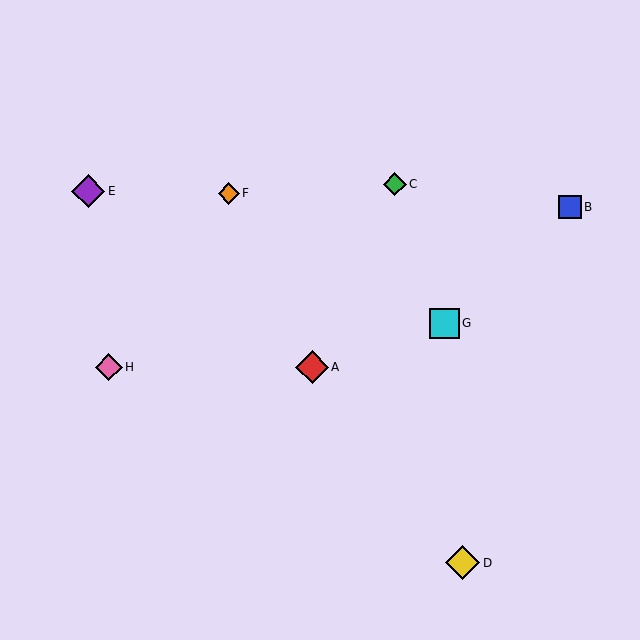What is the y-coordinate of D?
Object D is at y≈563.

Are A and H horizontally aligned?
Yes, both are at y≈367.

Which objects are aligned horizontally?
Objects A, H are aligned horizontally.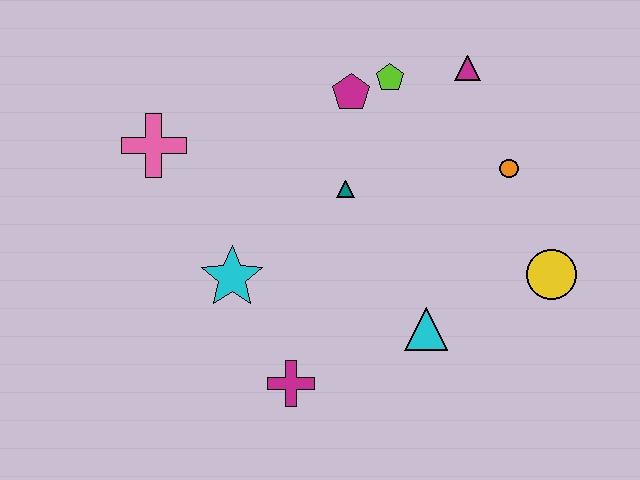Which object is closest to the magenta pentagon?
The lime pentagon is closest to the magenta pentagon.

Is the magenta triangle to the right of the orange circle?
No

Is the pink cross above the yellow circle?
Yes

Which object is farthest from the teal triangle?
The yellow circle is farthest from the teal triangle.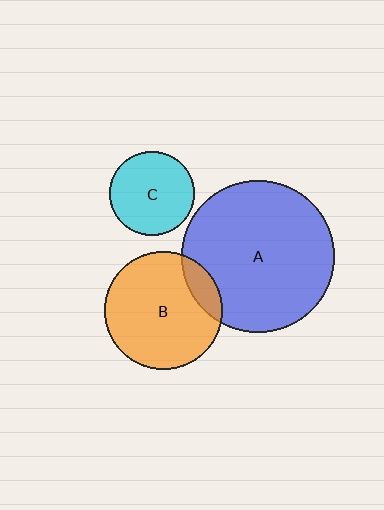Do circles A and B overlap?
Yes.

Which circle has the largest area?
Circle A (blue).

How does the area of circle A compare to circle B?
Approximately 1.7 times.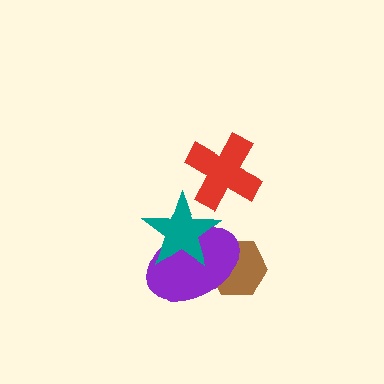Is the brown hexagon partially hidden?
Yes, it is partially covered by another shape.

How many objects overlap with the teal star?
1 object overlaps with the teal star.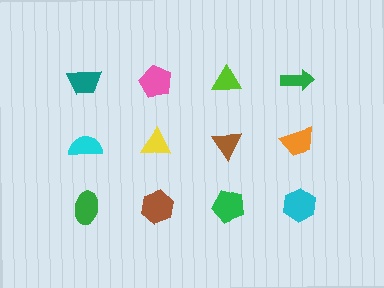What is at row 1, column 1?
A teal trapezoid.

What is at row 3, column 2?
A brown hexagon.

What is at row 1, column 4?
A green arrow.